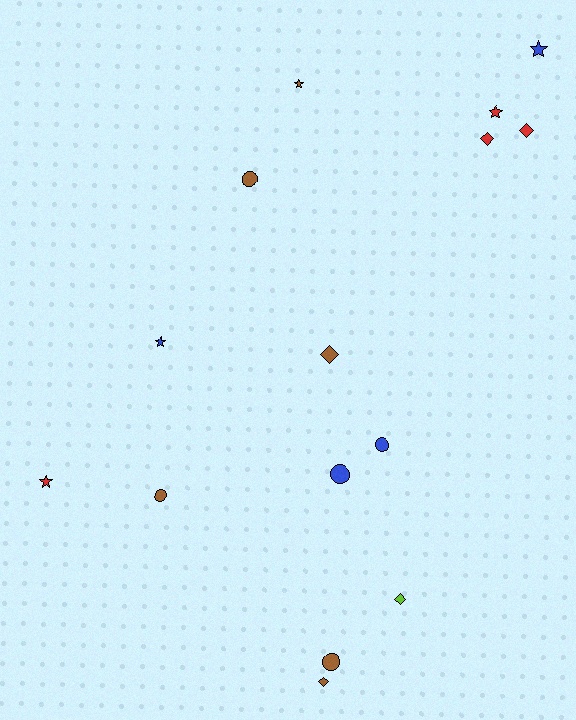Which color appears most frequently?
Brown, with 6 objects.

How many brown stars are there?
There is 1 brown star.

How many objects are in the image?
There are 15 objects.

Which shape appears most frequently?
Star, with 5 objects.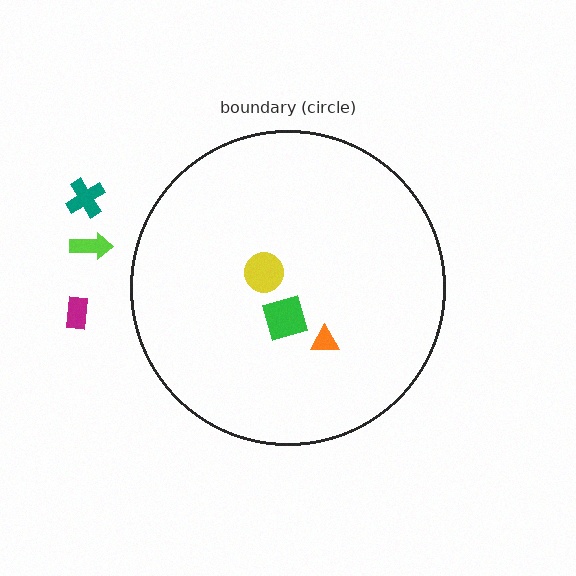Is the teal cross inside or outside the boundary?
Outside.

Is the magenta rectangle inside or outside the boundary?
Outside.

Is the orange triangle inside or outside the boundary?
Inside.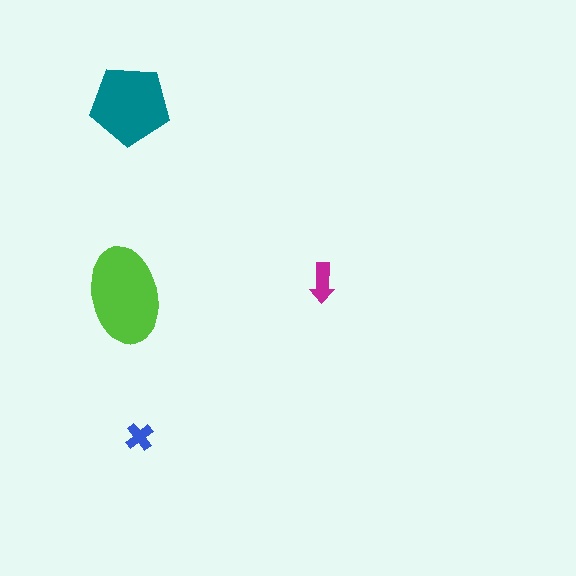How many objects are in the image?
There are 4 objects in the image.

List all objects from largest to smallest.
The lime ellipse, the teal pentagon, the magenta arrow, the blue cross.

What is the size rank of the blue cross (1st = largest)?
4th.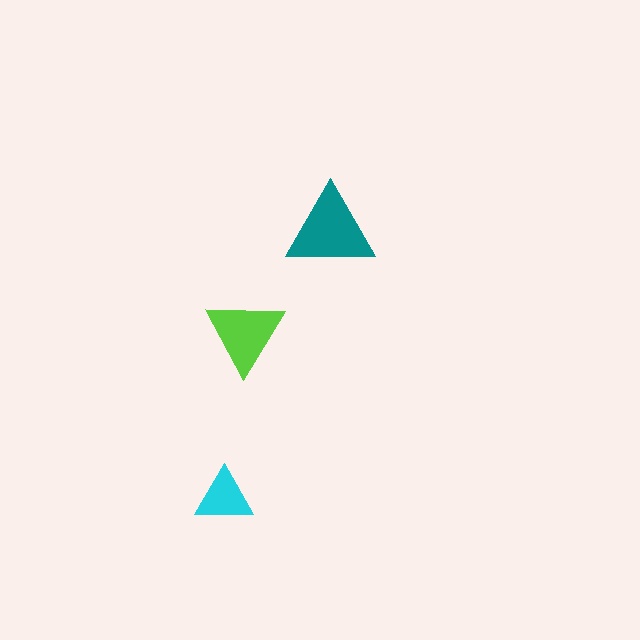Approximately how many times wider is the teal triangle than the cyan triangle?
About 1.5 times wider.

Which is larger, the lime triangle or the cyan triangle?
The lime one.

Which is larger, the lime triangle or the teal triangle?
The teal one.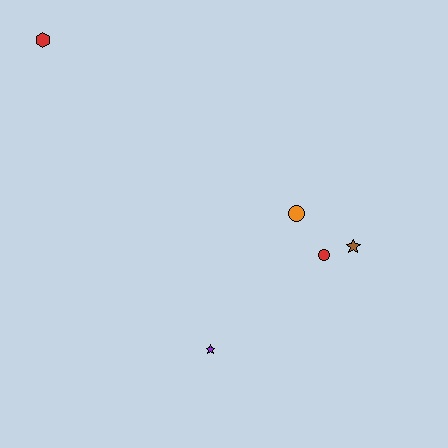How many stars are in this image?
There are 2 stars.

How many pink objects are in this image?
There are no pink objects.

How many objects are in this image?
There are 5 objects.